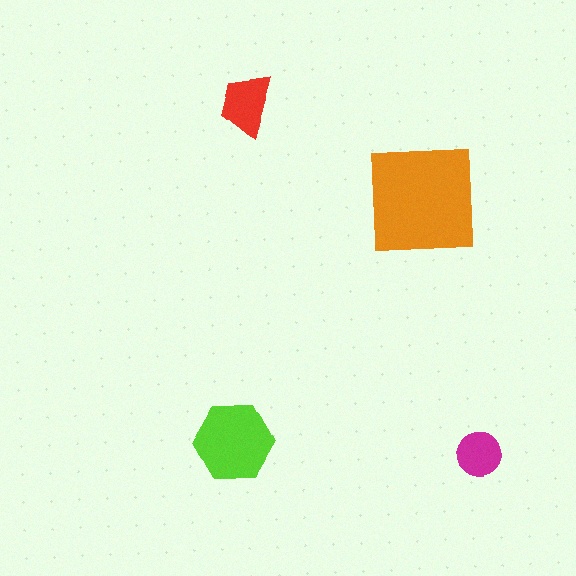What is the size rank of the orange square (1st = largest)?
1st.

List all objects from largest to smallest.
The orange square, the lime hexagon, the red trapezoid, the magenta circle.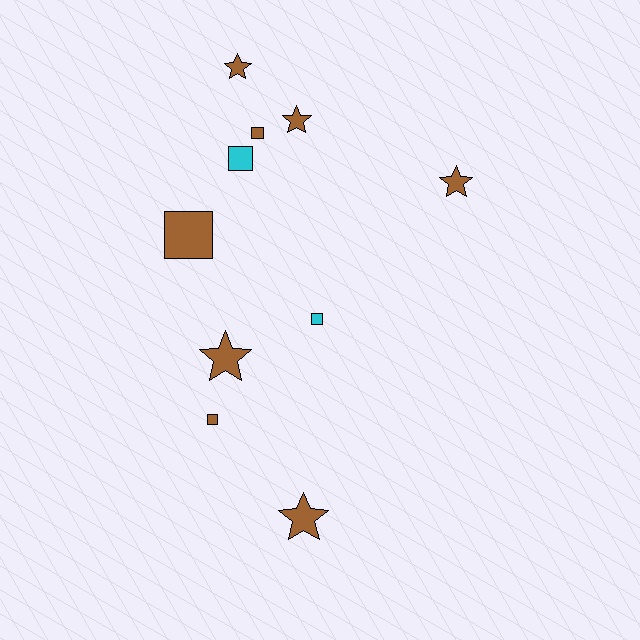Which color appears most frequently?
Brown, with 8 objects.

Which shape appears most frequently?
Star, with 5 objects.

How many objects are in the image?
There are 10 objects.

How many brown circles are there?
There are no brown circles.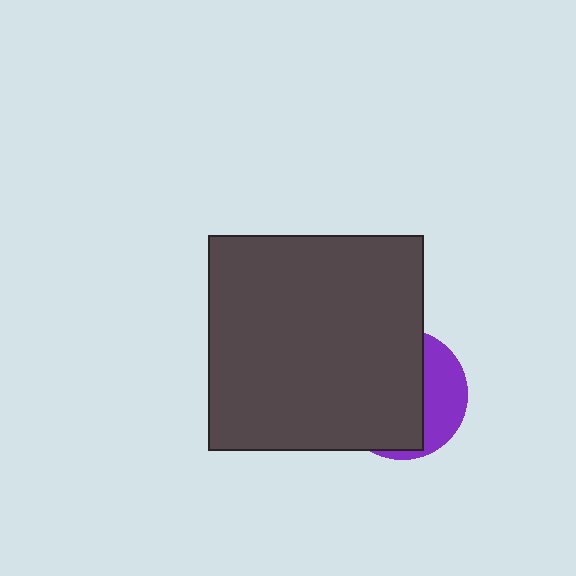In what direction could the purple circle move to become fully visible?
The purple circle could move right. That would shift it out from behind the dark gray square entirely.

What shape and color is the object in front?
The object in front is a dark gray square.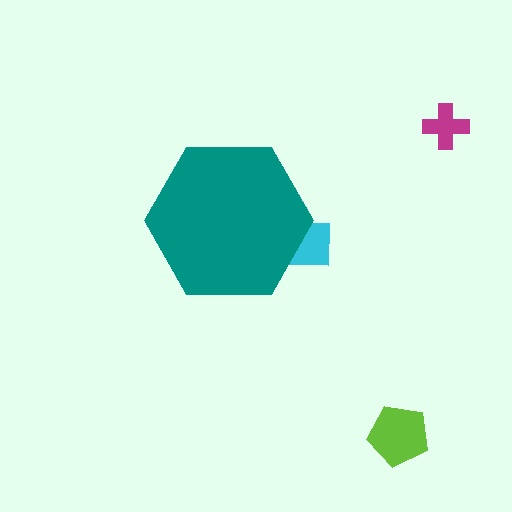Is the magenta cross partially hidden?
No, the magenta cross is fully visible.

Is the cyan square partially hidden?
Yes, the cyan square is partially hidden behind the teal hexagon.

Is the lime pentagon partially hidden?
No, the lime pentagon is fully visible.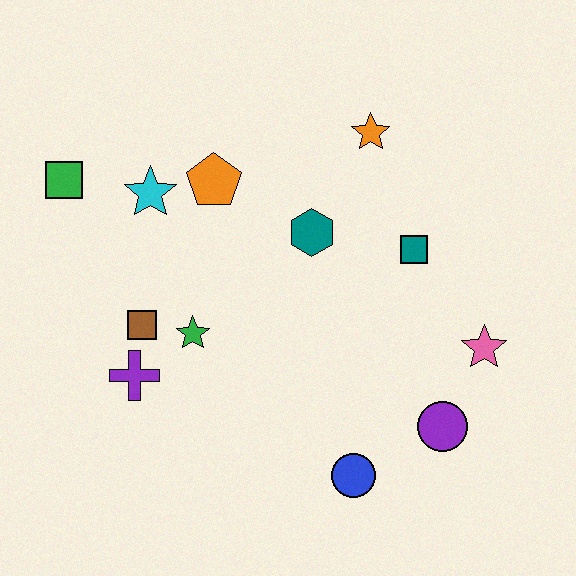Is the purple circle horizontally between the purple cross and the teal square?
No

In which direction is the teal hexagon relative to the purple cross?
The teal hexagon is to the right of the purple cross.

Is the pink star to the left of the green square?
No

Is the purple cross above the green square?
No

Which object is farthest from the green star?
The pink star is farthest from the green star.